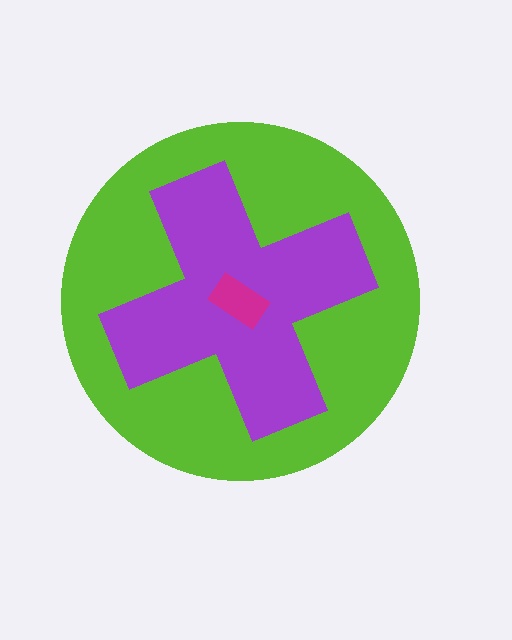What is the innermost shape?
The magenta rectangle.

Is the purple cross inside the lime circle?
Yes.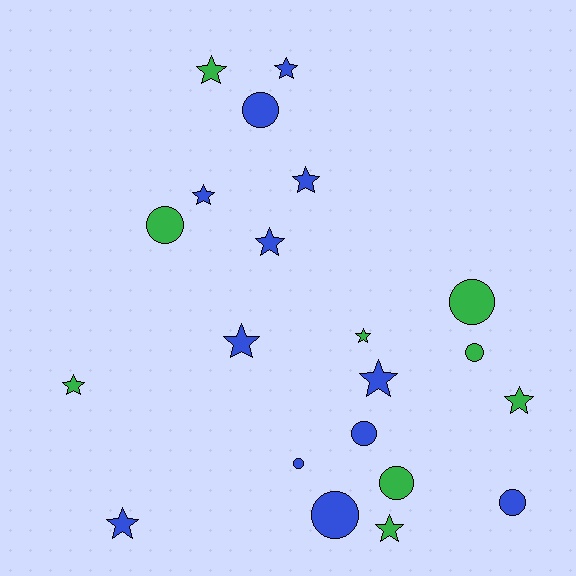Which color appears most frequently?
Blue, with 12 objects.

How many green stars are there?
There are 5 green stars.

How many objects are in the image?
There are 21 objects.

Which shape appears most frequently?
Star, with 12 objects.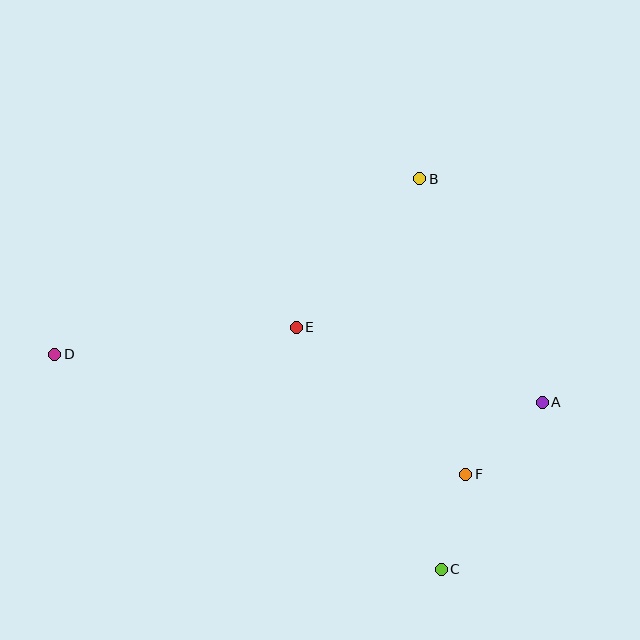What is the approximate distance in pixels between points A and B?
The distance between A and B is approximately 255 pixels.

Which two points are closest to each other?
Points C and F are closest to each other.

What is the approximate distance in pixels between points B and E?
The distance between B and E is approximately 193 pixels.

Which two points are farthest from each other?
Points A and D are farthest from each other.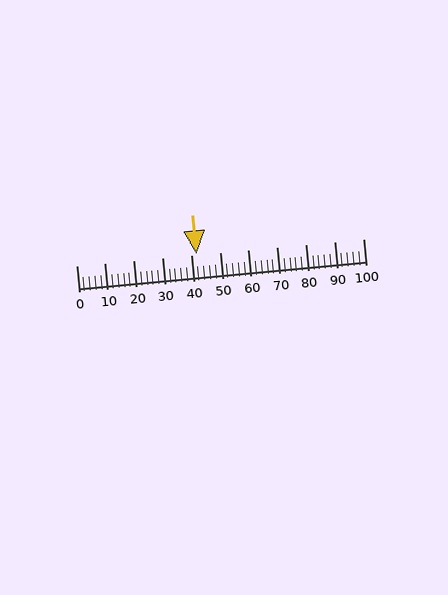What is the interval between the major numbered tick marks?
The major tick marks are spaced 10 units apart.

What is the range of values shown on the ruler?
The ruler shows values from 0 to 100.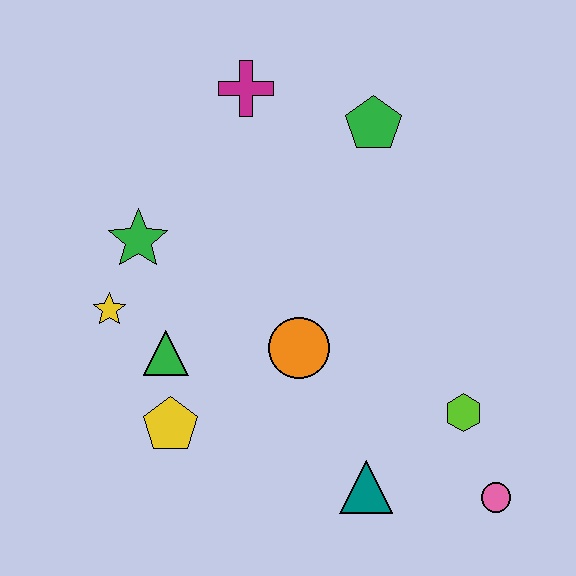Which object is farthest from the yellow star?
The pink circle is farthest from the yellow star.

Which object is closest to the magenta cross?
The green pentagon is closest to the magenta cross.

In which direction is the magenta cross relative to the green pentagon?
The magenta cross is to the left of the green pentagon.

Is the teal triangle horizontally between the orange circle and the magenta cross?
No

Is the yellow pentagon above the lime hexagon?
No